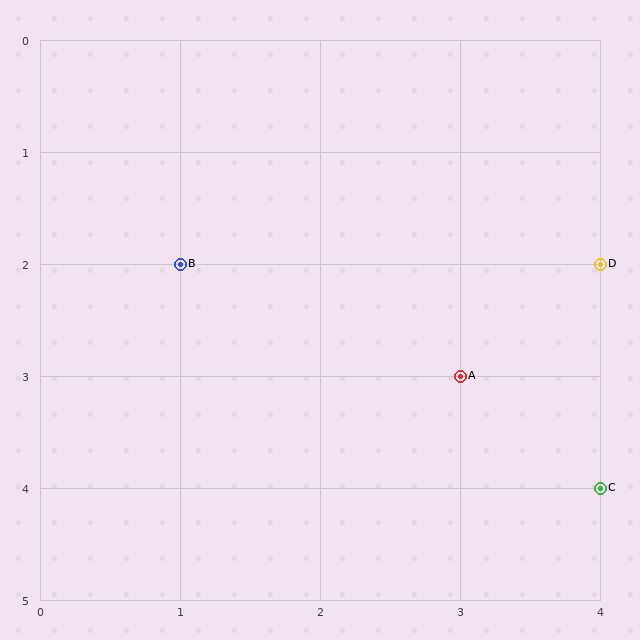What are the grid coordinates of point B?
Point B is at grid coordinates (1, 2).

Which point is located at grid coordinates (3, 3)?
Point A is at (3, 3).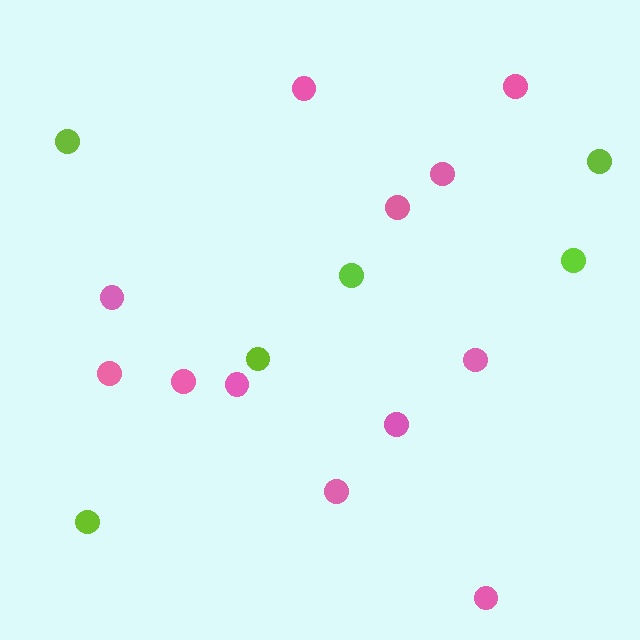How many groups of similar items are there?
There are 2 groups: one group of pink circles (12) and one group of lime circles (6).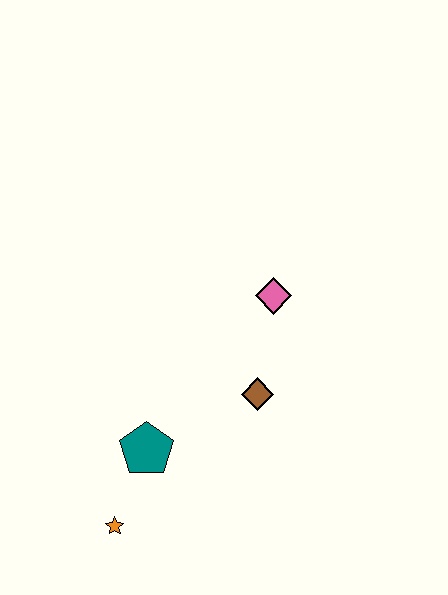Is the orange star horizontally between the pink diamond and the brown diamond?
No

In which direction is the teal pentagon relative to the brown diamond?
The teal pentagon is to the left of the brown diamond.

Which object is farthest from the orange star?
The pink diamond is farthest from the orange star.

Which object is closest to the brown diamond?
The pink diamond is closest to the brown diamond.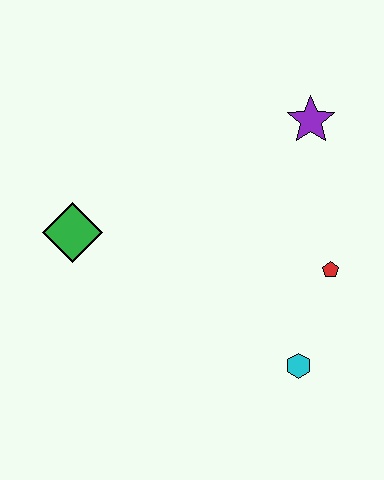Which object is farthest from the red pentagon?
The green diamond is farthest from the red pentagon.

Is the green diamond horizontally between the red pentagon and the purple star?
No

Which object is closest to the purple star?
The red pentagon is closest to the purple star.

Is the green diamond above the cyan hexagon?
Yes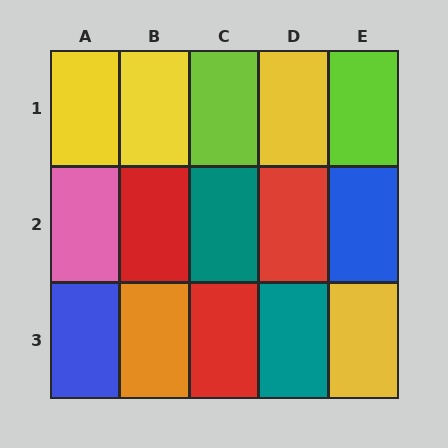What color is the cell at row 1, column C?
Lime.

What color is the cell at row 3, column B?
Orange.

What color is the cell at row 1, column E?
Lime.